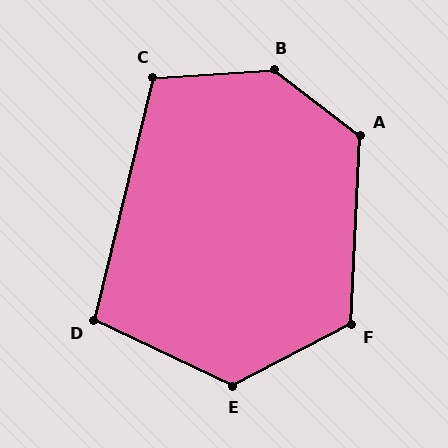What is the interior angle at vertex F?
Approximately 120 degrees (obtuse).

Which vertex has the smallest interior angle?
D, at approximately 102 degrees.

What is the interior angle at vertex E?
Approximately 127 degrees (obtuse).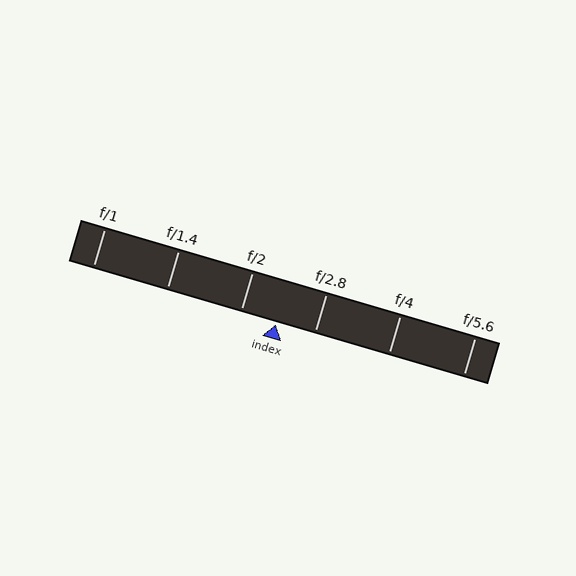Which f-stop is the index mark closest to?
The index mark is closest to f/2.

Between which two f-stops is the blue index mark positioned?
The index mark is between f/2 and f/2.8.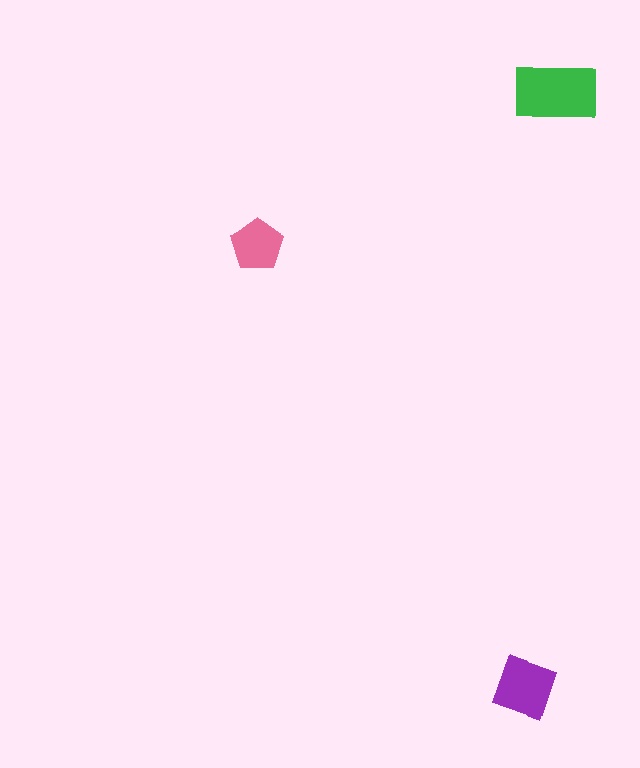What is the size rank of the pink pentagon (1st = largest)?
3rd.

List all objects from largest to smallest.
The green rectangle, the purple square, the pink pentagon.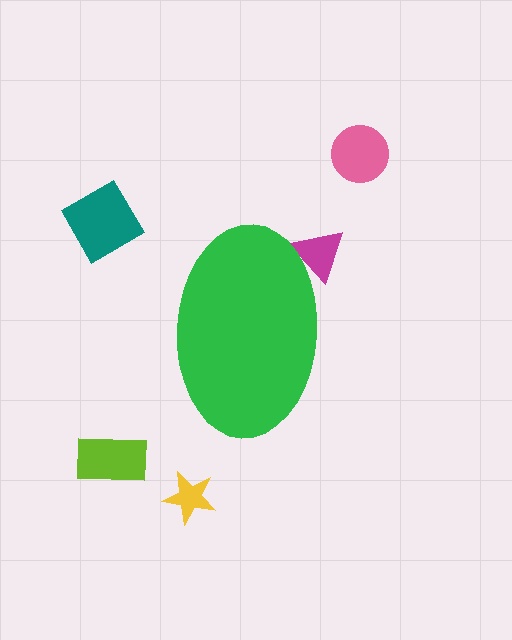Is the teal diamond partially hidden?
No, the teal diamond is fully visible.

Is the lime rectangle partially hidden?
No, the lime rectangle is fully visible.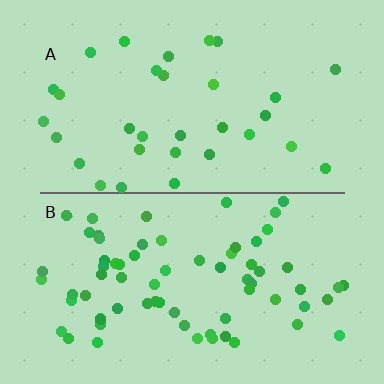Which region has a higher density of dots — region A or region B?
B (the bottom).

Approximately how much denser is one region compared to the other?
Approximately 2.2× — region B over region A.